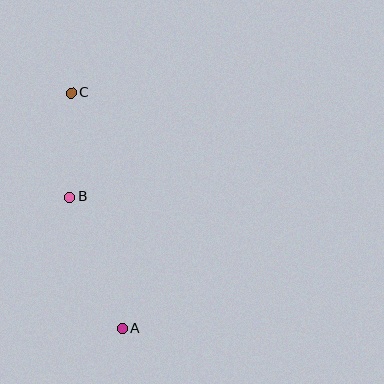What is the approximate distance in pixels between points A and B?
The distance between A and B is approximately 142 pixels.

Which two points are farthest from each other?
Points A and C are farthest from each other.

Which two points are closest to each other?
Points B and C are closest to each other.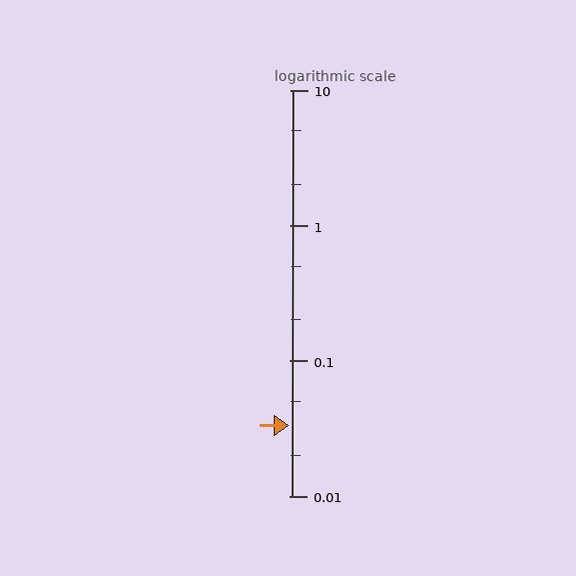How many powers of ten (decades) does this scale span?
The scale spans 3 decades, from 0.01 to 10.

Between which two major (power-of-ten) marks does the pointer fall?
The pointer is between 0.01 and 0.1.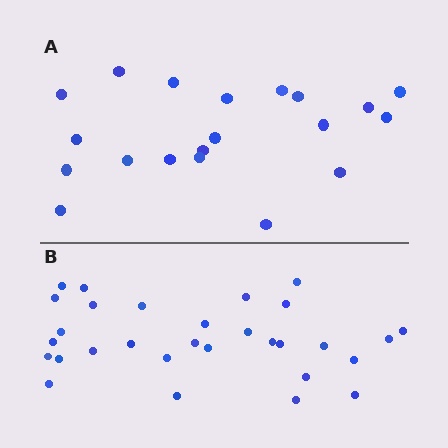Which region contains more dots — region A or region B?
Region B (the bottom region) has more dots.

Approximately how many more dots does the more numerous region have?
Region B has roughly 10 or so more dots than region A.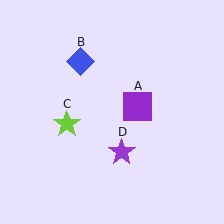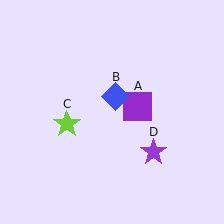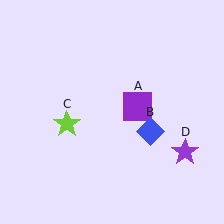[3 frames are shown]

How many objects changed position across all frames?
2 objects changed position: blue diamond (object B), purple star (object D).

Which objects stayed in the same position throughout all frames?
Purple square (object A) and lime star (object C) remained stationary.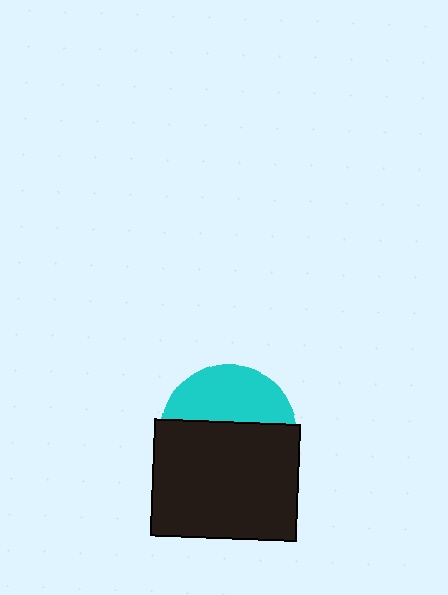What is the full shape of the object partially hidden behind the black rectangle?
The partially hidden object is a cyan circle.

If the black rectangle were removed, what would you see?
You would see the complete cyan circle.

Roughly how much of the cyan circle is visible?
A small part of it is visible (roughly 39%).